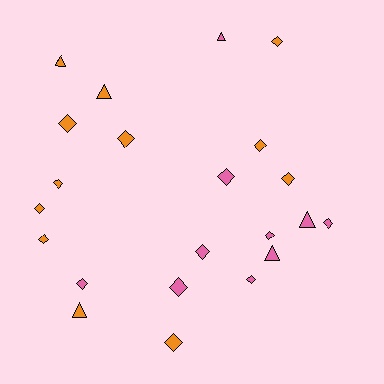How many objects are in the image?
There are 22 objects.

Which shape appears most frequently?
Diamond, with 16 objects.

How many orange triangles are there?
There are 3 orange triangles.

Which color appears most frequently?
Orange, with 12 objects.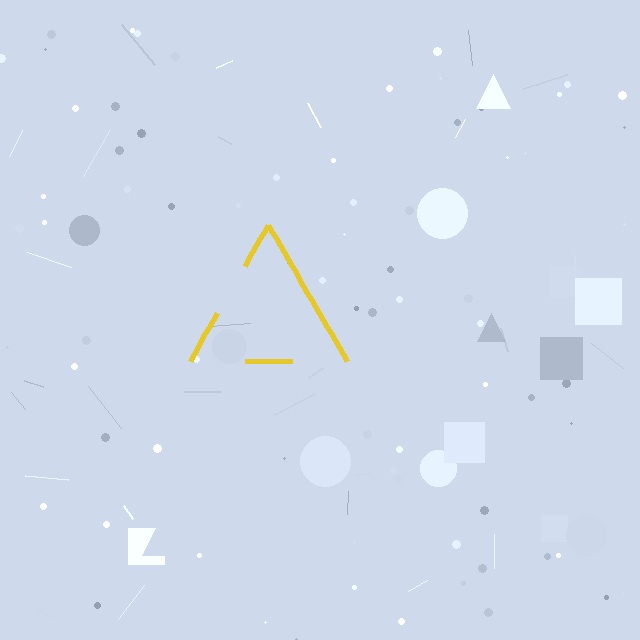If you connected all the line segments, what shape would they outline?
They would outline a triangle.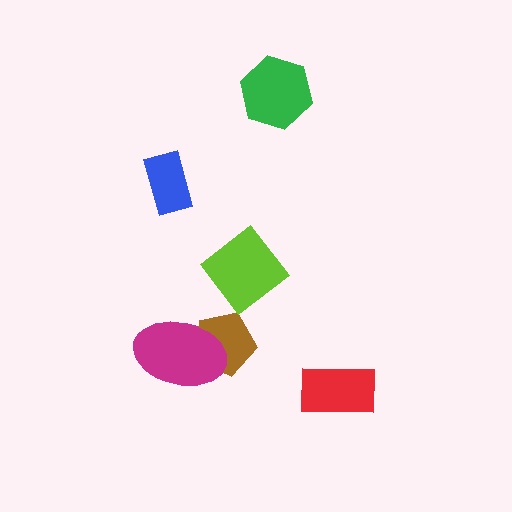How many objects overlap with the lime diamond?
0 objects overlap with the lime diamond.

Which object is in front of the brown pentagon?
The magenta ellipse is in front of the brown pentagon.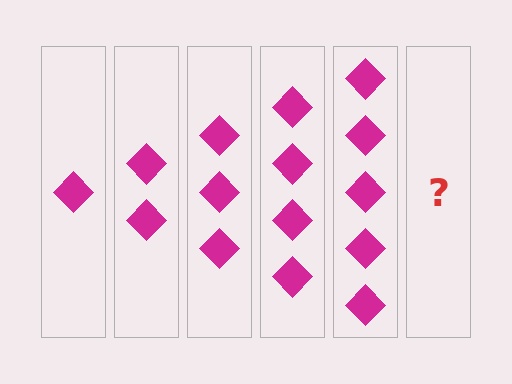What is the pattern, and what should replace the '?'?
The pattern is that each step adds one more diamond. The '?' should be 6 diamonds.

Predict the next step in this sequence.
The next step is 6 diamonds.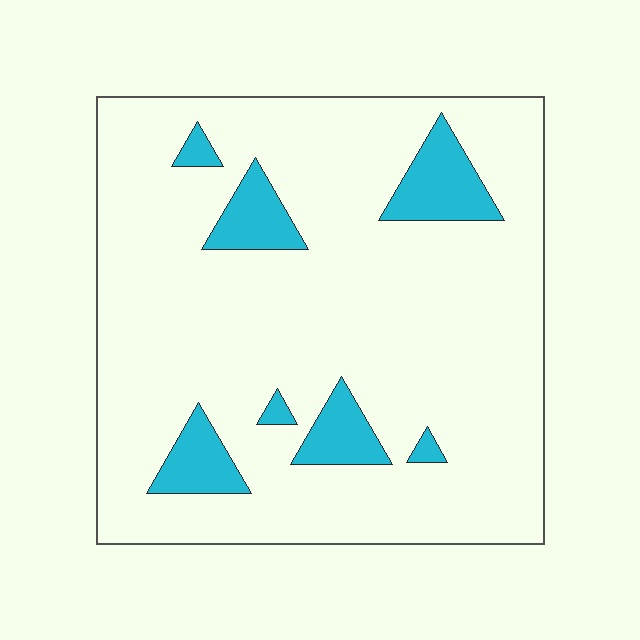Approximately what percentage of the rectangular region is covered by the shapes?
Approximately 10%.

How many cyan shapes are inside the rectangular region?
7.